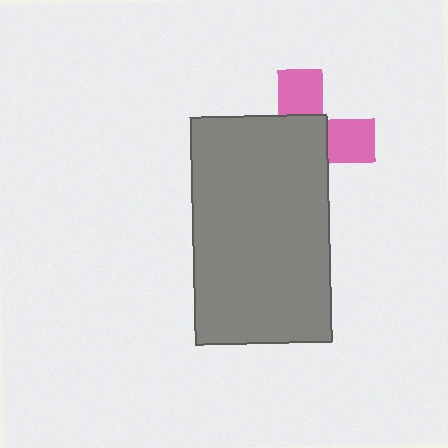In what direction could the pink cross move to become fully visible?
The pink cross could move toward the upper-right. That would shift it out from behind the gray rectangle entirely.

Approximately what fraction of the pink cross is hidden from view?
Roughly 63% of the pink cross is hidden behind the gray rectangle.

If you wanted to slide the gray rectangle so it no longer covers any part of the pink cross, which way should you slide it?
Slide it toward the lower-left — that is the most direct way to separate the two shapes.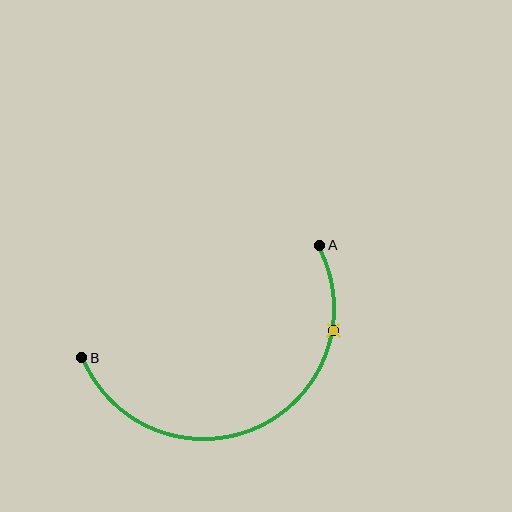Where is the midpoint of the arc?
The arc midpoint is the point on the curve farthest from the straight line joining A and B. It sits below that line.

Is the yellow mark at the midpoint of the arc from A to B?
No. The yellow mark lies on the arc but is closer to endpoint A. The arc midpoint would be at the point on the curve equidistant along the arc from both A and B.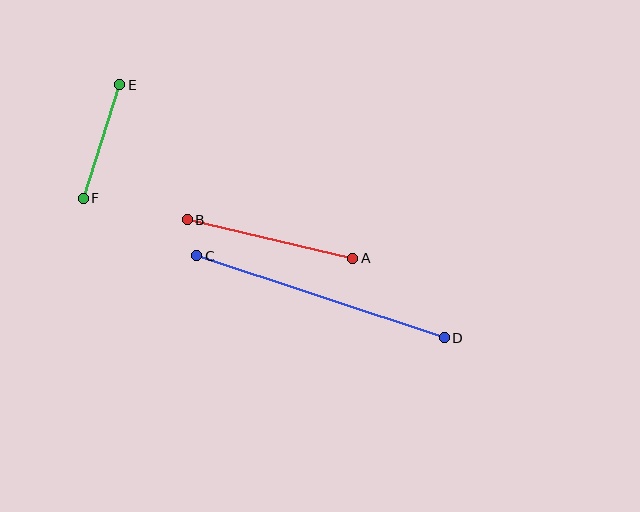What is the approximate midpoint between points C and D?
The midpoint is at approximately (320, 297) pixels.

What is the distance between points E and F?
The distance is approximately 119 pixels.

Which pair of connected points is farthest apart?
Points C and D are farthest apart.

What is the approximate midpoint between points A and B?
The midpoint is at approximately (270, 239) pixels.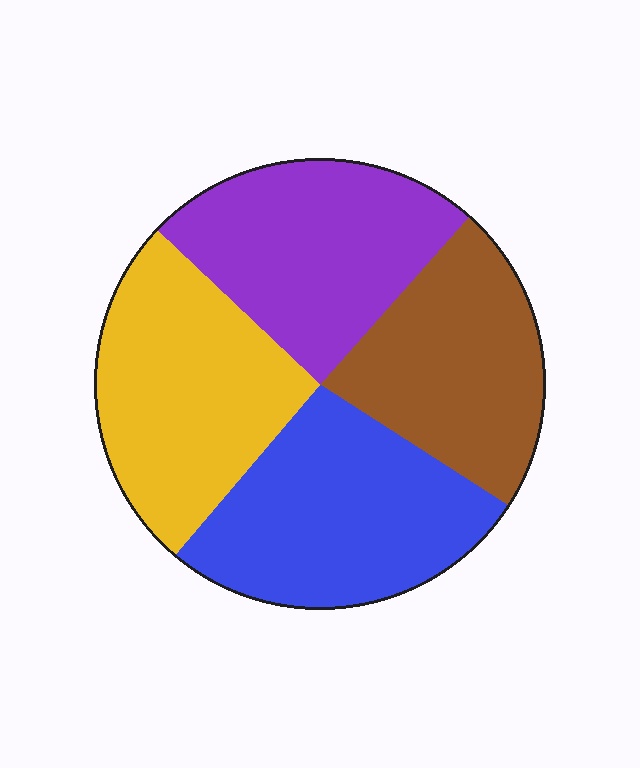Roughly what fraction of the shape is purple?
Purple takes up between a sixth and a third of the shape.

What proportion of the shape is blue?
Blue covers about 25% of the shape.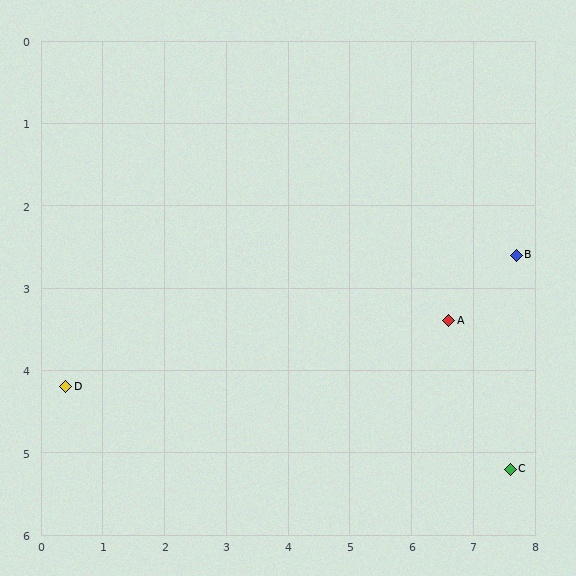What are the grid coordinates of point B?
Point B is at approximately (7.7, 2.6).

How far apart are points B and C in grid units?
Points B and C are about 2.6 grid units apart.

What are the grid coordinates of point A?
Point A is at approximately (6.6, 3.4).